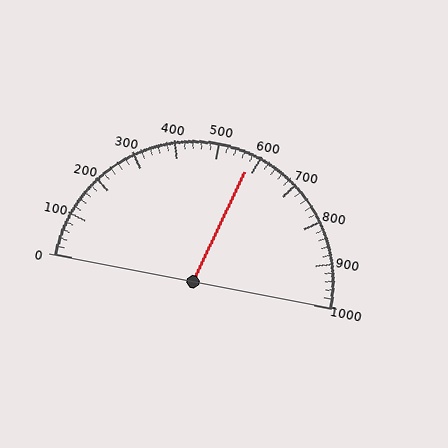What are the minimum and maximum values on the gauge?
The gauge ranges from 0 to 1000.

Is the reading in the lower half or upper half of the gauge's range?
The reading is in the upper half of the range (0 to 1000).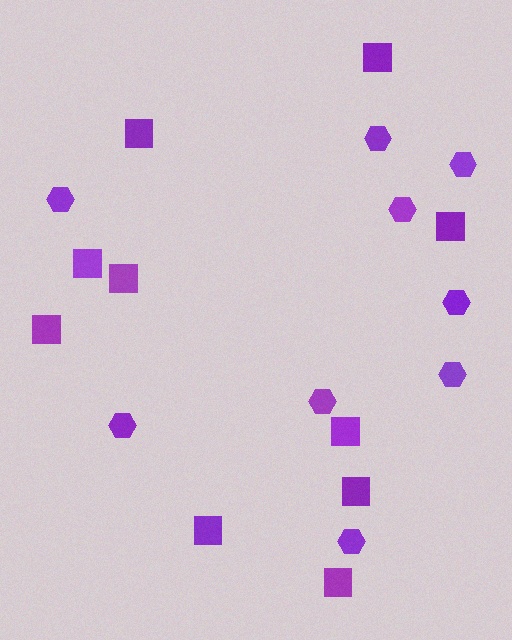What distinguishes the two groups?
There are 2 groups: one group of hexagons (9) and one group of squares (10).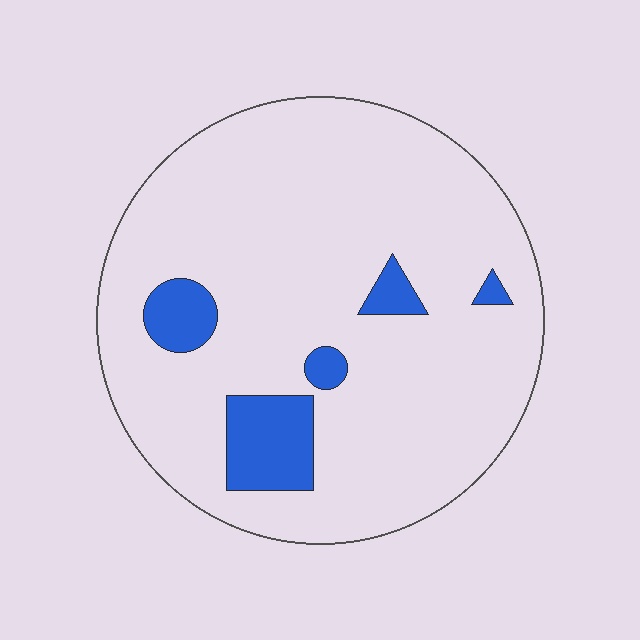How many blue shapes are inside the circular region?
5.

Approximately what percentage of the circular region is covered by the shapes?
Approximately 10%.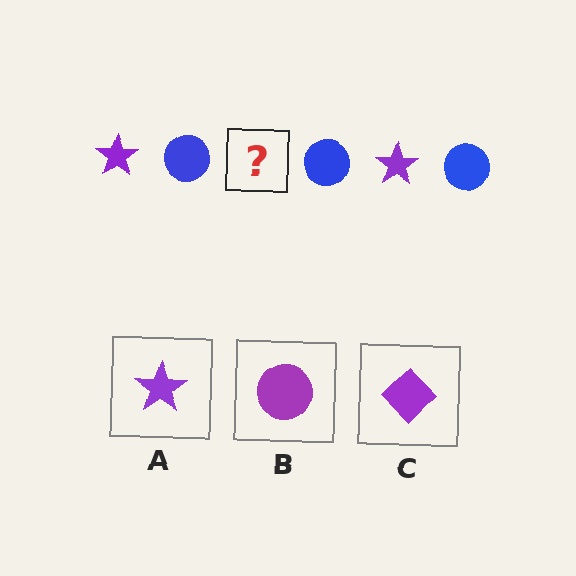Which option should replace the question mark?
Option A.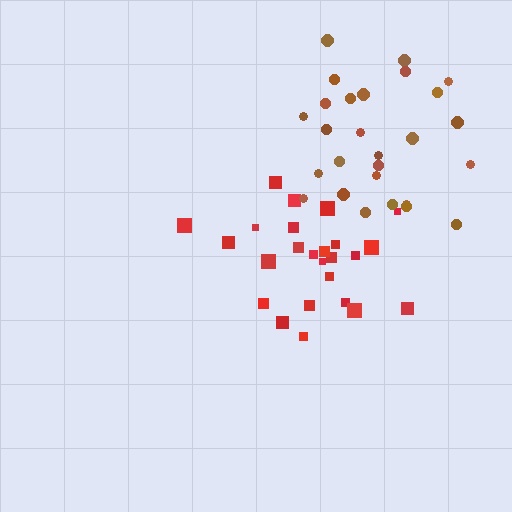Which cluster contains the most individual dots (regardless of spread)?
Brown (27).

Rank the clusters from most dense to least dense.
red, brown.